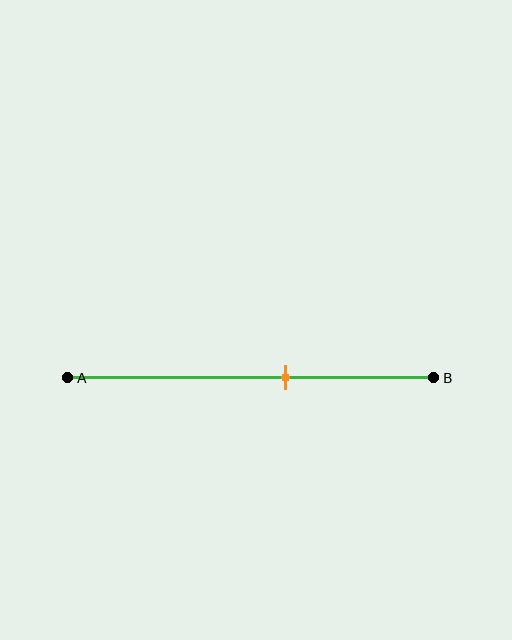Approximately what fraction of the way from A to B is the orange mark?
The orange mark is approximately 60% of the way from A to B.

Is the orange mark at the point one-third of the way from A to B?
No, the mark is at about 60% from A, not at the 33% one-third point.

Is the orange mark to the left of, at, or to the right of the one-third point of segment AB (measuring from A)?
The orange mark is to the right of the one-third point of segment AB.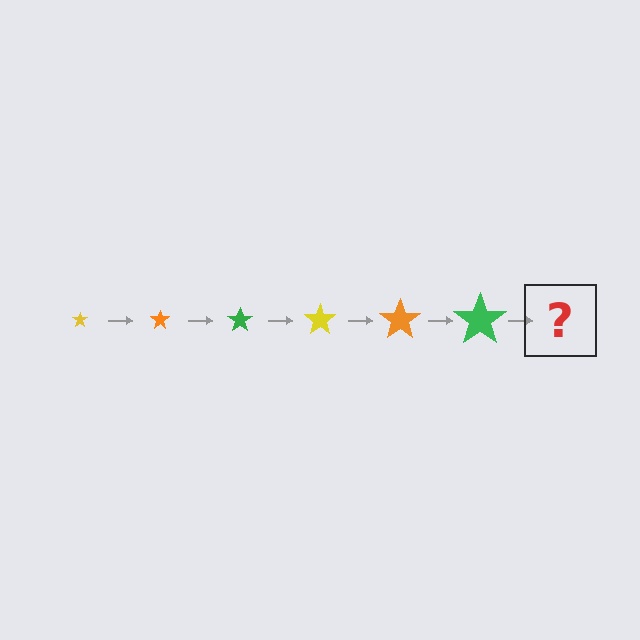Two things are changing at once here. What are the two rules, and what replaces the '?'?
The two rules are that the star grows larger each step and the color cycles through yellow, orange, and green. The '?' should be a yellow star, larger than the previous one.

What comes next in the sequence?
The next element should be a yellow star, larger than the previous one.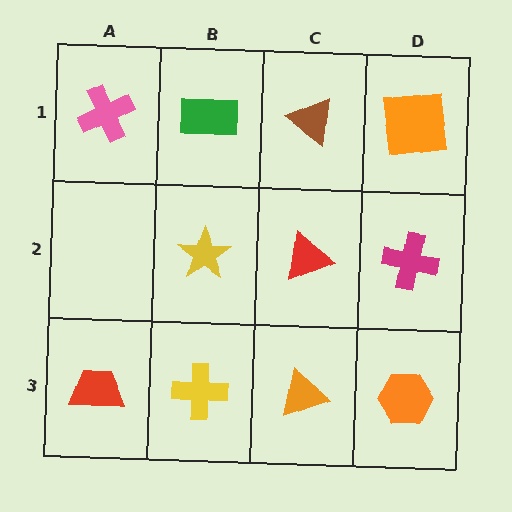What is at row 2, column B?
A yellow star.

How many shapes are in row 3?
4 shapes.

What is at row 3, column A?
A red trapezoid.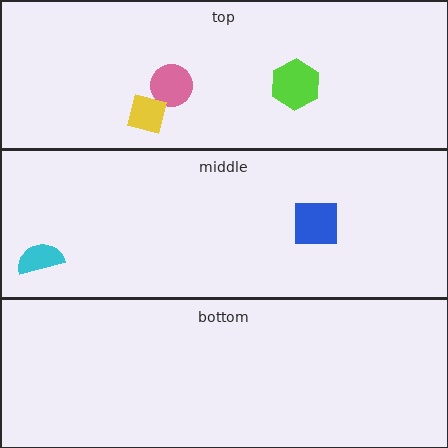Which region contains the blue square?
The middle region.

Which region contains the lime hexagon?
The top region.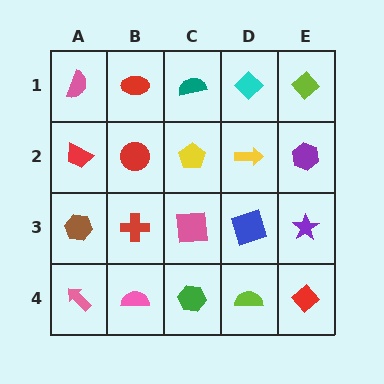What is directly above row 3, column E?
A purple hexagon.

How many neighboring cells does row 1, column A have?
2.